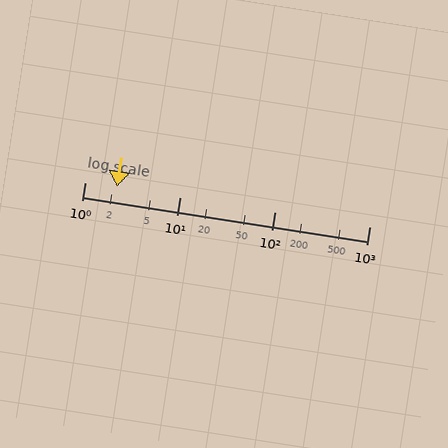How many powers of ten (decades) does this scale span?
The scale spans 3 decades, from 1 to 1000.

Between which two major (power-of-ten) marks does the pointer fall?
The pointer is between 1 and 10.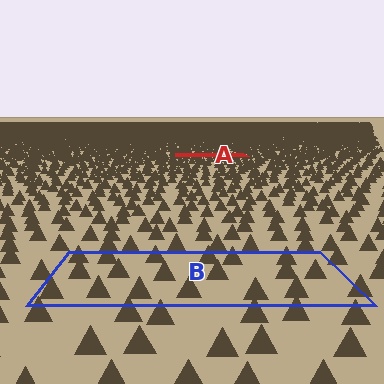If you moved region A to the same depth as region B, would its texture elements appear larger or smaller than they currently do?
They would appear larger. At a closer depth, the same texture elements are projected at a bigger on-screen size.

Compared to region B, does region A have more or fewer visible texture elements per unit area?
Region A has more texture elements per unit area — they are packed more densely because it is farther away.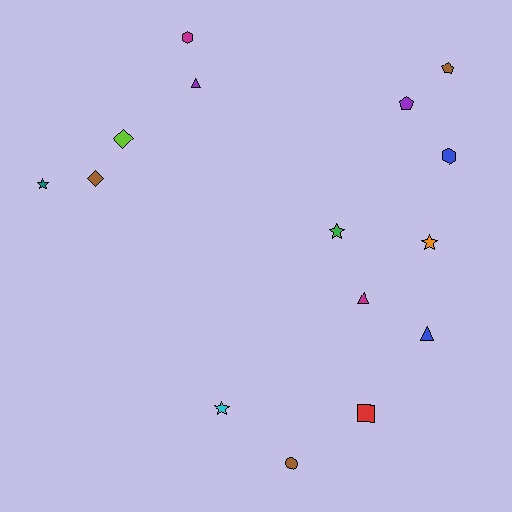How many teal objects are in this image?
There is 1 teal object.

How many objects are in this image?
There are 15 objects.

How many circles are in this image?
There is 1 circle.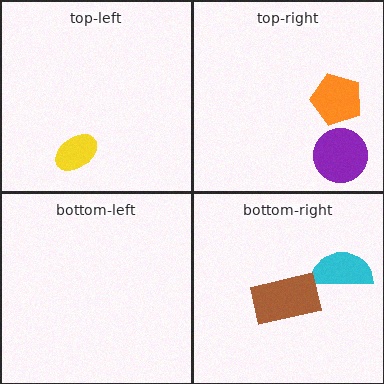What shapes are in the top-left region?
The yellow ellipse.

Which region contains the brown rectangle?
The bottom-right region.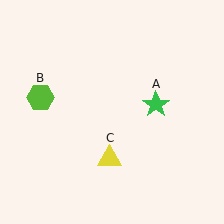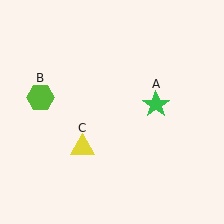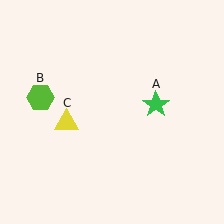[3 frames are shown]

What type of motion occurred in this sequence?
The yellow triangle (object C) rotated clockwise around the center of the scene.